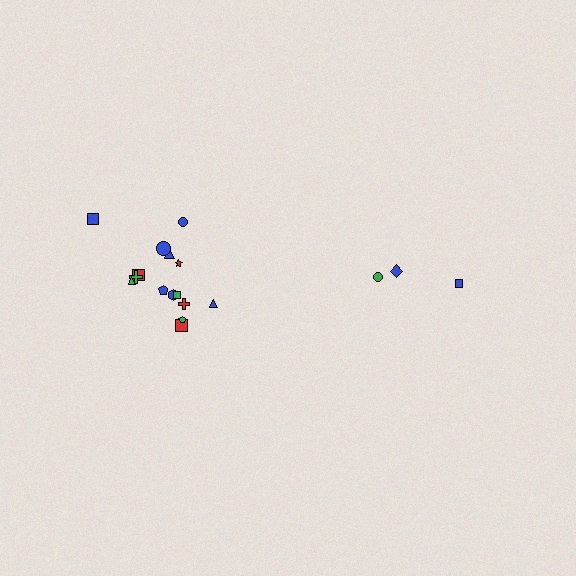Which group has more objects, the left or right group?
The left group.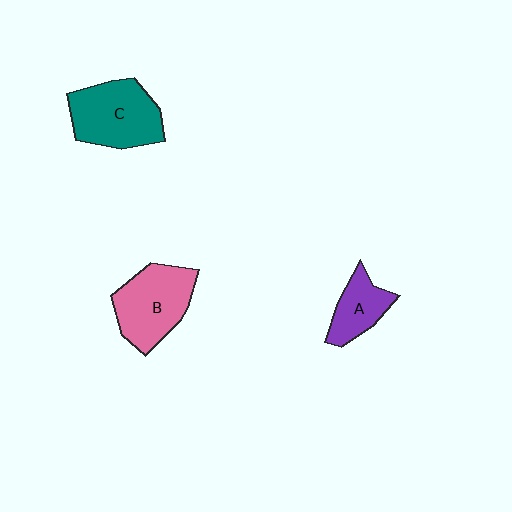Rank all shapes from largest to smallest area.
From largest to smallest: C (teal), B (pink), A (purple).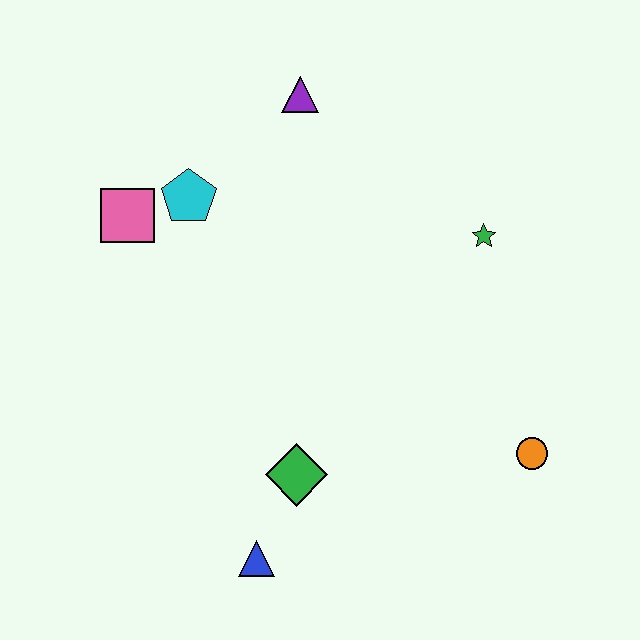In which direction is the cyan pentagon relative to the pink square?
The cyan pentagon is to the right of the pink square.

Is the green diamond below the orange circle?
Yes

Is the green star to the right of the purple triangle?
Yes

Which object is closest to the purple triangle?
The cyan pentagon is closest to the purple triangle.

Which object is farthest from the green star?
The blue triangle is farthest from the green star.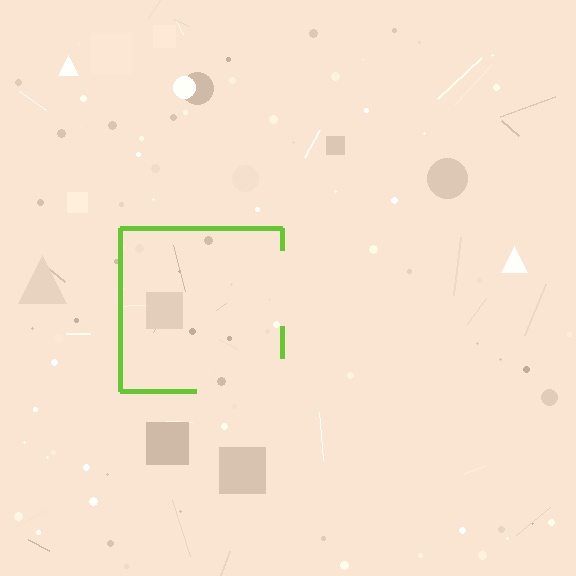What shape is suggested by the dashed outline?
The dashed outline suggests a square.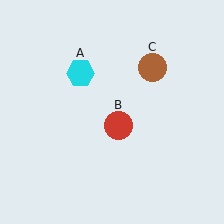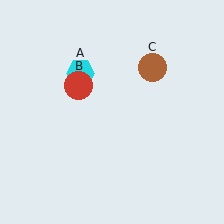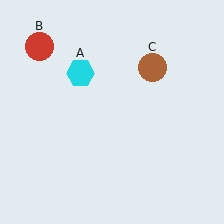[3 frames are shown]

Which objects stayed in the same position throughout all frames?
Cyan hexagon (object A) and brown circle (object C) remained stationary.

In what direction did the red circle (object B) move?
The red circle (object B) moved up and to the left.